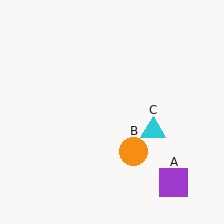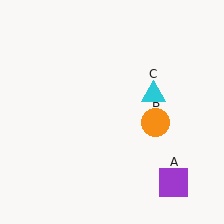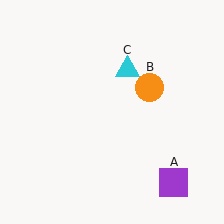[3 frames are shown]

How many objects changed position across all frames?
2 objects changed position: orange circle (object B), cyan triangle (object C).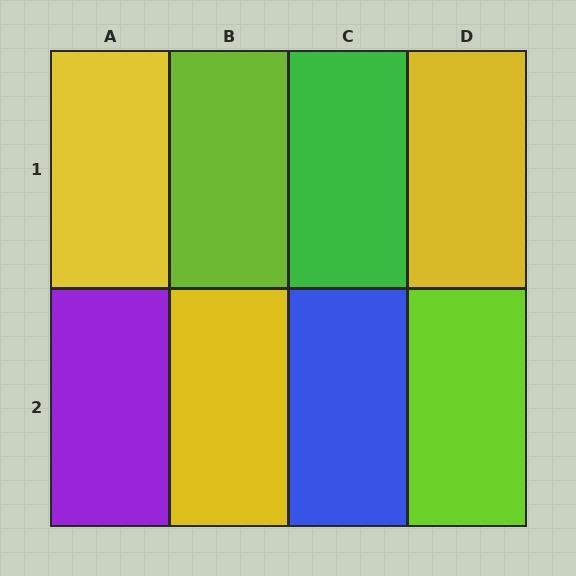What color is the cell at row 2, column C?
Blue.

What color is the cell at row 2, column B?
Yellow.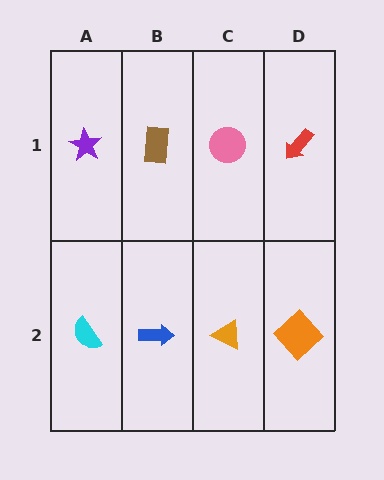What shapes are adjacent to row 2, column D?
A red arrow (row 1, column D), an orange triangle (row 2, column C).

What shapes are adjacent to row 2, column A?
A purple star (row 1, column A), a blue arrow (row 2, column B).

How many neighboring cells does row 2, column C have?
3.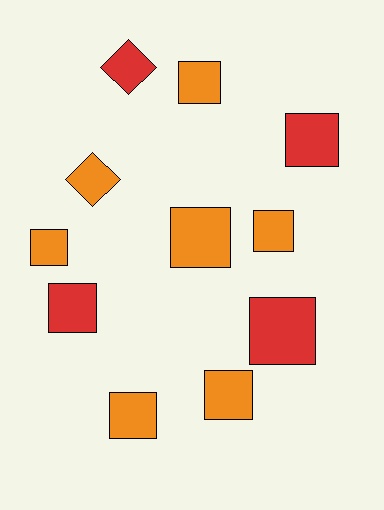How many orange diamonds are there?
There is 1 orange diamond.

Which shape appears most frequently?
Square, with 9 objects.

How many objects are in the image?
There are 11 objects.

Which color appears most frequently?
Orange, with 7 objects.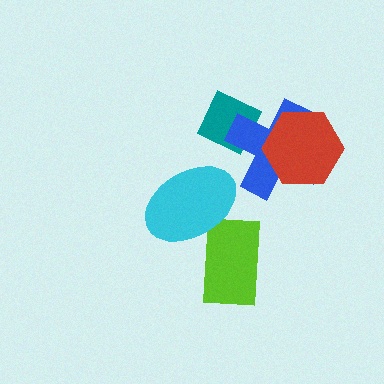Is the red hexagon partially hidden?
No, no other shape covers it.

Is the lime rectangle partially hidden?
Yes, it is partially covered by another shape.